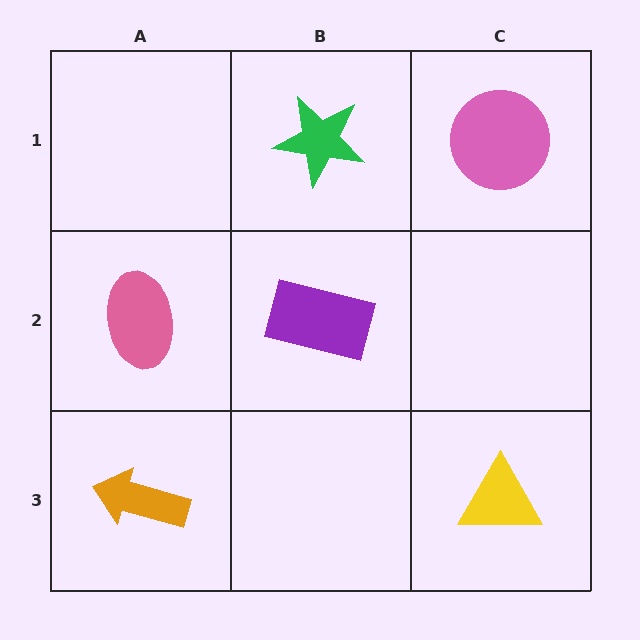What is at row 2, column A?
A pink ellipse.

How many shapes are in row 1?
2 shapes.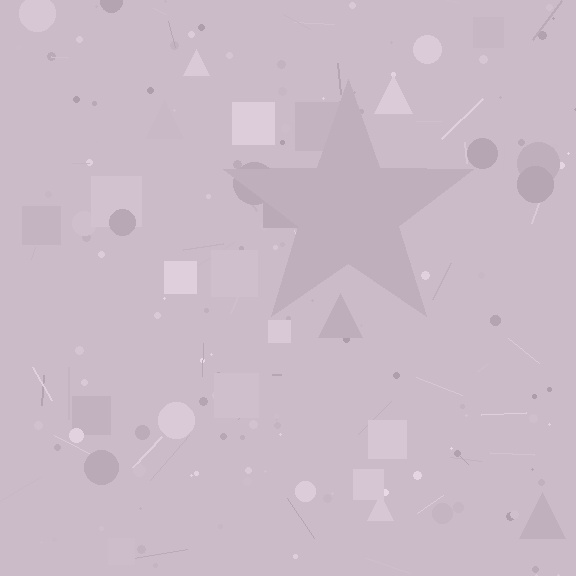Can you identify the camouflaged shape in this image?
The camouflaged shape is a star.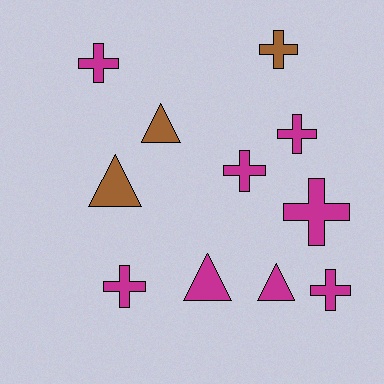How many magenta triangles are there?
There are 2 magenta triangles.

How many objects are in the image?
There are 11 objects.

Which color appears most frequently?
Magenta, with 8 objects.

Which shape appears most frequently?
Cross, with 7 objects.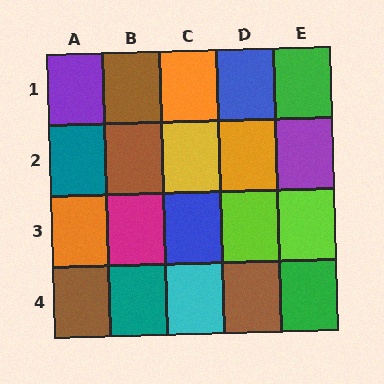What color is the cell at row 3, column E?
Lime.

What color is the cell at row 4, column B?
Teal.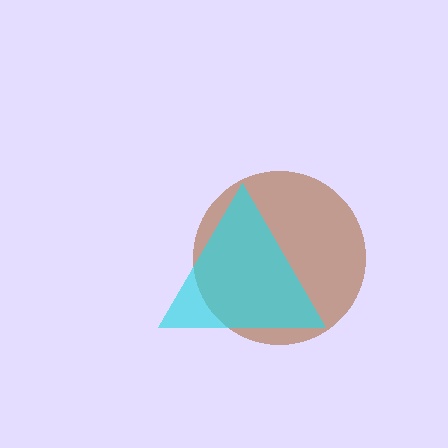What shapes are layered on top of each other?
The layered shapes are: a brown circle, a cyan triangle.